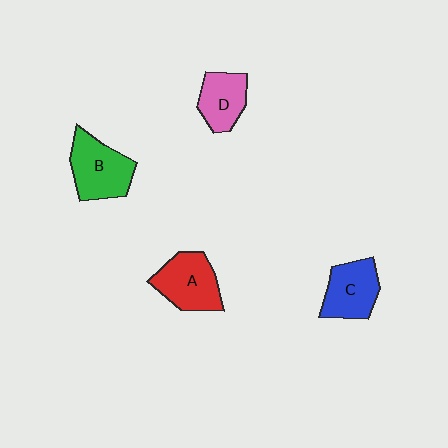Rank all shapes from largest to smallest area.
From largest to smallest: B (green), A (red), C (blue), D (pink).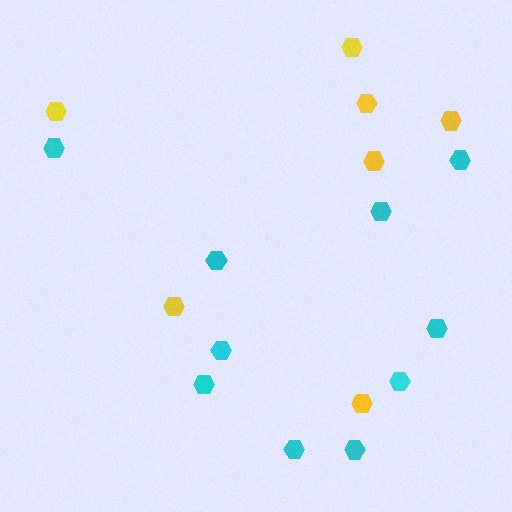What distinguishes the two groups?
There are 2 groups: one group of yellow hexagons (7) and one group of cyan hexagons (10).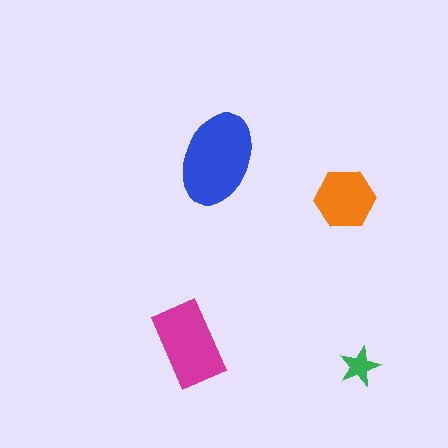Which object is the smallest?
The green star.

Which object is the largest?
The blue ellipse.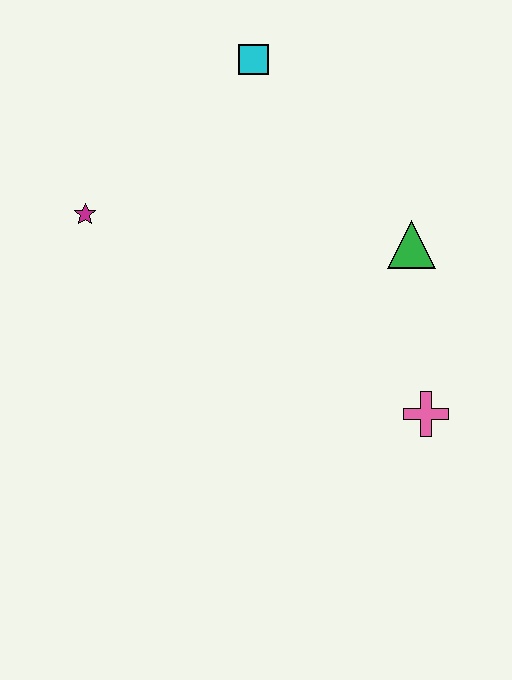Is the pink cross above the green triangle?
No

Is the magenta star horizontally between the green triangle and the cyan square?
No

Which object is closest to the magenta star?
The cyan square is closest to the magenta star.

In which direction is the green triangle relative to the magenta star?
The green triangle is to the right of the magenta star.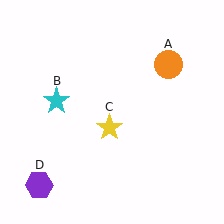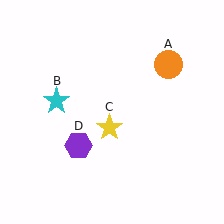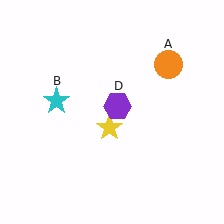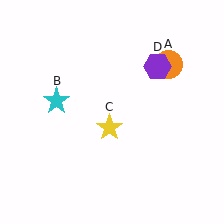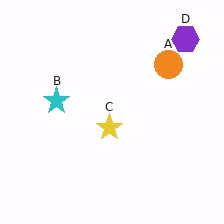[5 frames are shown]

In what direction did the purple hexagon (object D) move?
The purple hexagon (object D) moved up and to the right.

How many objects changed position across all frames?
1 object changed position: purple hexagon (object D).